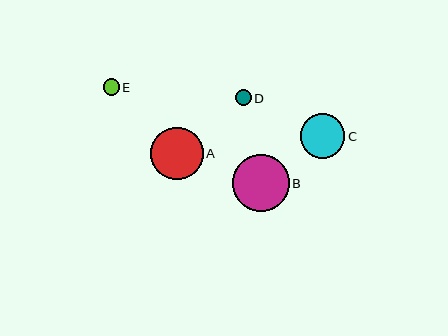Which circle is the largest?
Circle B is the largest with a size of approximately 57 pixels.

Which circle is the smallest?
Circle D is the smallest with a size of approximately 16 pixels.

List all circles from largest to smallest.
From largest to smallest: B, A, C, E, D.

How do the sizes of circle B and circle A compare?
Circle B and circle A are approximately the same size.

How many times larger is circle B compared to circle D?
Circle B is approximately 3.7 times the size of circle D.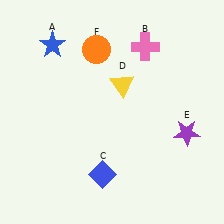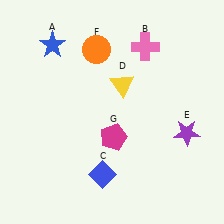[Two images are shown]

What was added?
A magenta pentagon (G) was added in Image 2.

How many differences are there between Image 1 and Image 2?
There is 1 difference between the two images.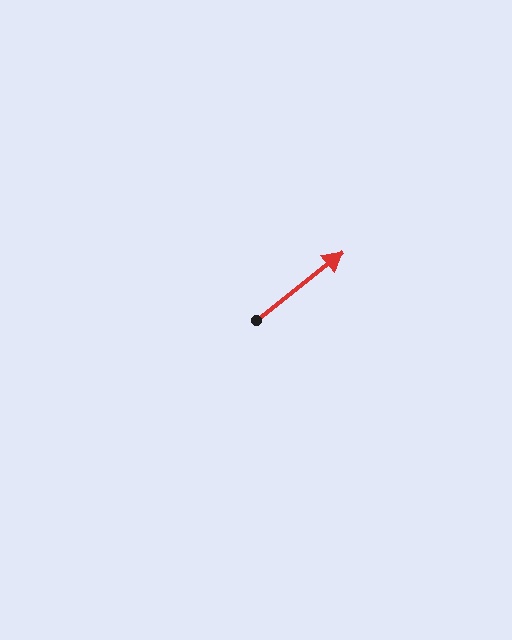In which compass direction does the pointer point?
Northeast.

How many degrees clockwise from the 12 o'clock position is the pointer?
Approximately 52 degrees.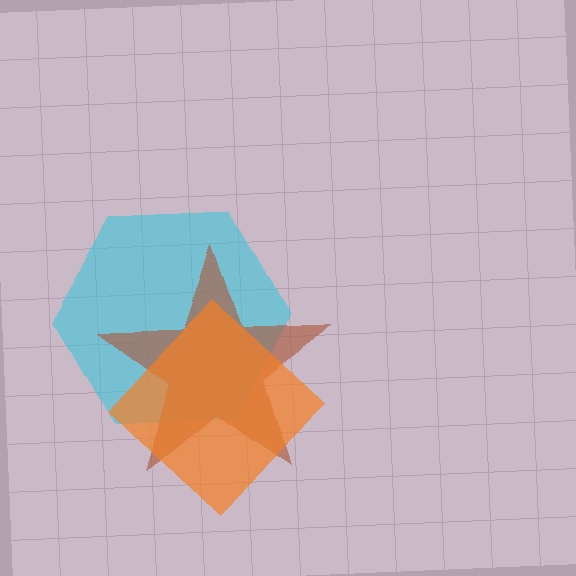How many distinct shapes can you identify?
There are 3 distinct shapes: a cyan hexagon, a brown star, an orange diamond.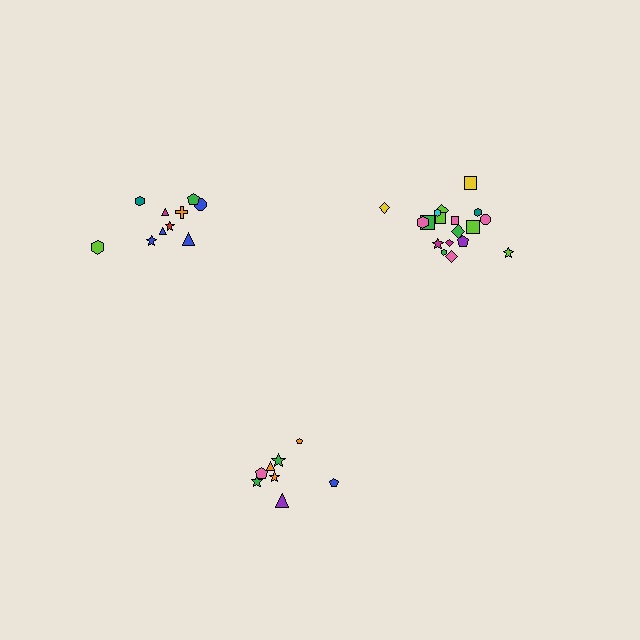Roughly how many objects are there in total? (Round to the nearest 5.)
Roughly 35 objects in total.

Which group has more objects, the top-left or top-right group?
The top-right group.